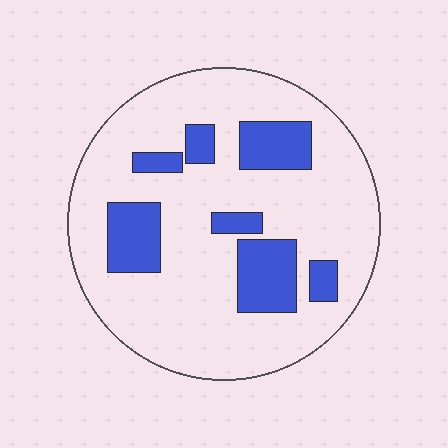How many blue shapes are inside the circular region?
7.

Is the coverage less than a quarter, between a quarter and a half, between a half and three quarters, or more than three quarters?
Less than a quarter.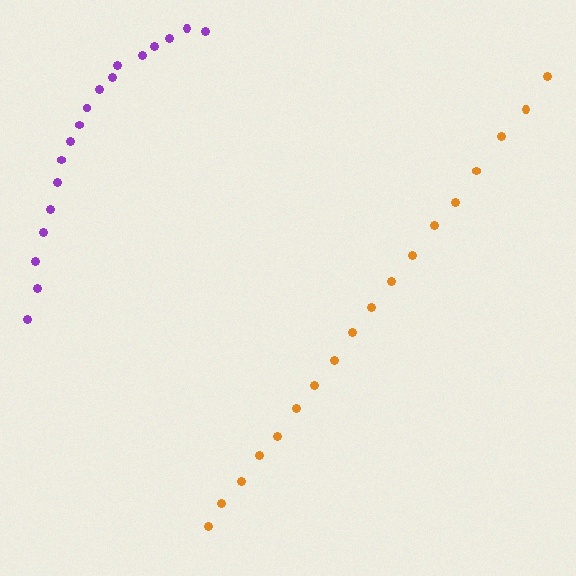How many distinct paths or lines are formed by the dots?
There are 2 distinct paths.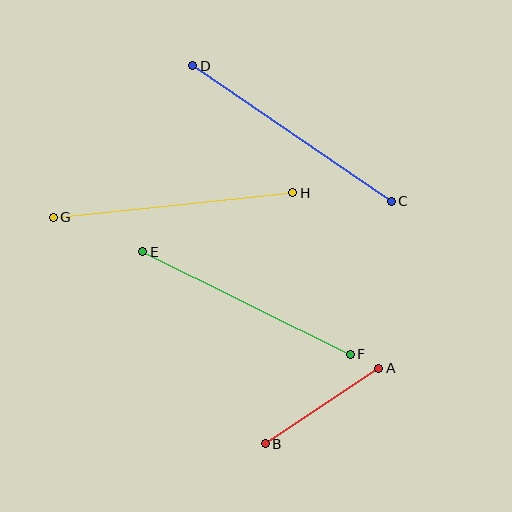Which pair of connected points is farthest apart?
Points G and H are farthest apart.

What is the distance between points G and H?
The distance is approximately 241 pixels.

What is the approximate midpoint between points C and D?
The midpoint is at approximately (292, 133) pixels.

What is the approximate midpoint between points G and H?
The midpoint is at approximately (173, 205) pixels.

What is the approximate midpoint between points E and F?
The midpoint is at approximately (246, 303) pixels.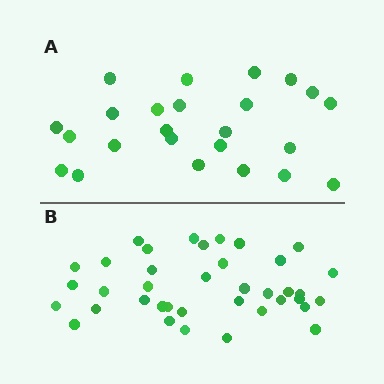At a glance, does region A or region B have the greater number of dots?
Region B (the bottom region) has more dots.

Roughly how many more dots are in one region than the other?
Region B has approximately 15 more dots than region A.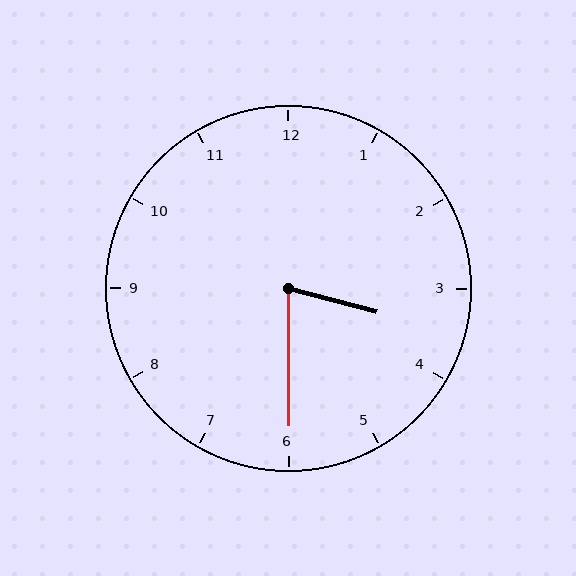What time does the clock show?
3:30.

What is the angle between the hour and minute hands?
Approximately 75 degrees.